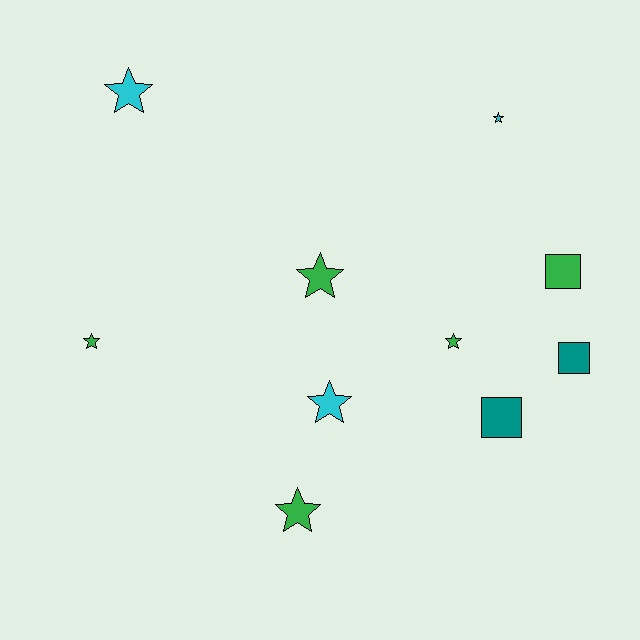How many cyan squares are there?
There are no cyan squares.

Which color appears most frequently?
Green, with 5 objects.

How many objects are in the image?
There are 10 objects.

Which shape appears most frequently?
Star, with 7 objects.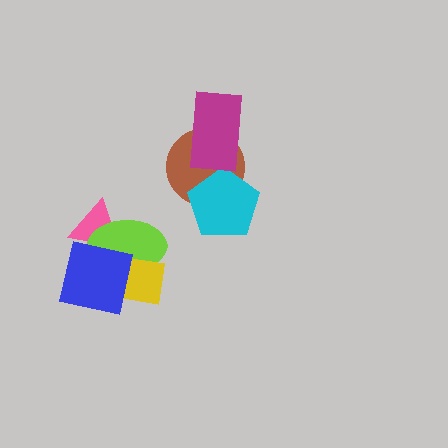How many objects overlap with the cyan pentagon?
1 object overlaps with the cyan pentagon.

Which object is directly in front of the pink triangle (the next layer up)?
The lime ellipse is directly in front of the pink triangle.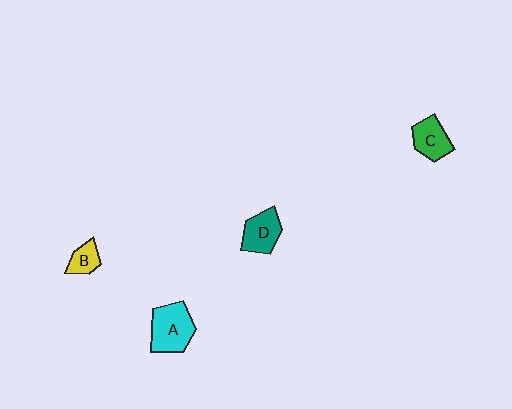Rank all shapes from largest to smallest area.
From largest to smallest: A (cyan), D (teal), C (green), B (yellow).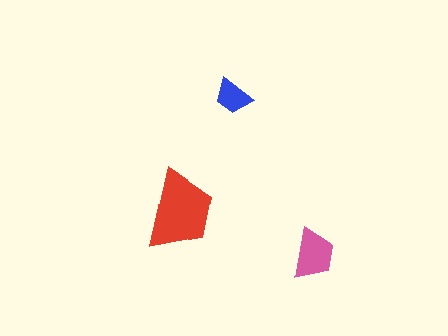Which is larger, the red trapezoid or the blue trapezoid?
The red one.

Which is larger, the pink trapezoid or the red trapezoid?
The red one.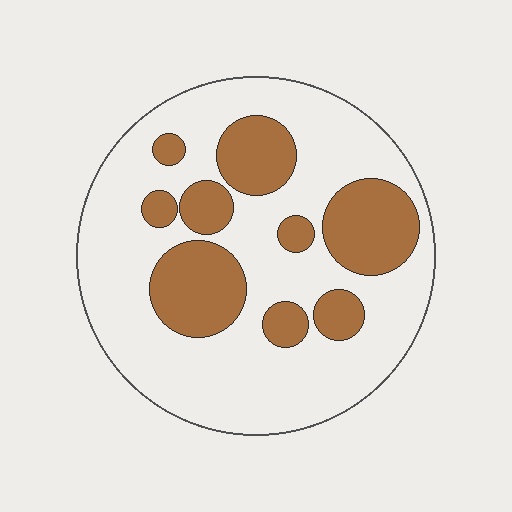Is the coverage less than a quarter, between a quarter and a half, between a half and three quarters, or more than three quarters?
Between a quarter and a half.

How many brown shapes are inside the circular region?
9.